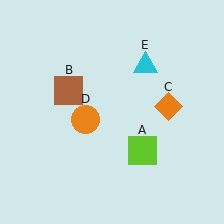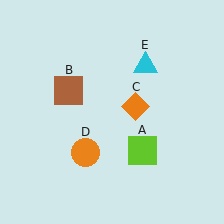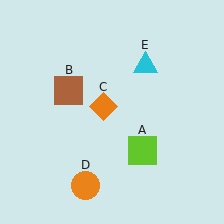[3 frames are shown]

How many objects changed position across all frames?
2 objects changed position: orange diamond (object C), orange circle (object D).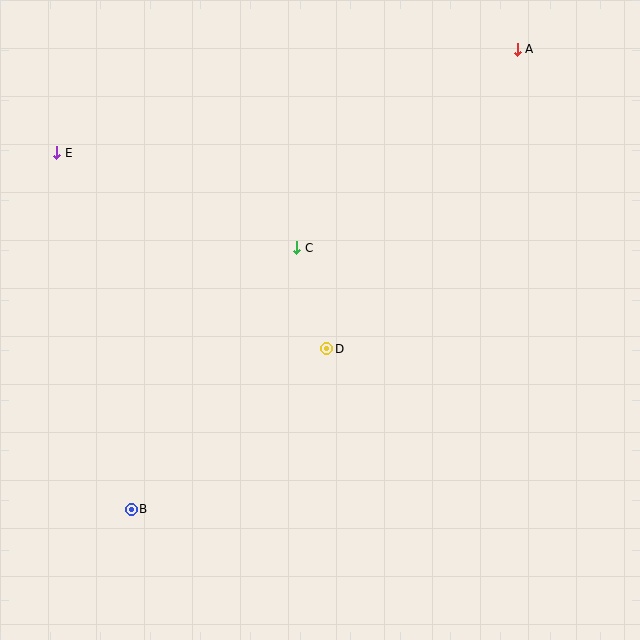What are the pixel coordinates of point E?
Point E is at (57, 153).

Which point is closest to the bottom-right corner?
Point D is closest to the bottom-right corner.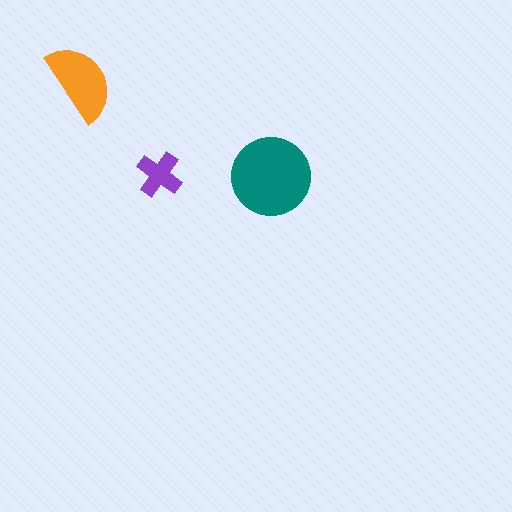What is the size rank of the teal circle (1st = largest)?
1st.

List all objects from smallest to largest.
The purple cross, the orange semicircle, the teal circle.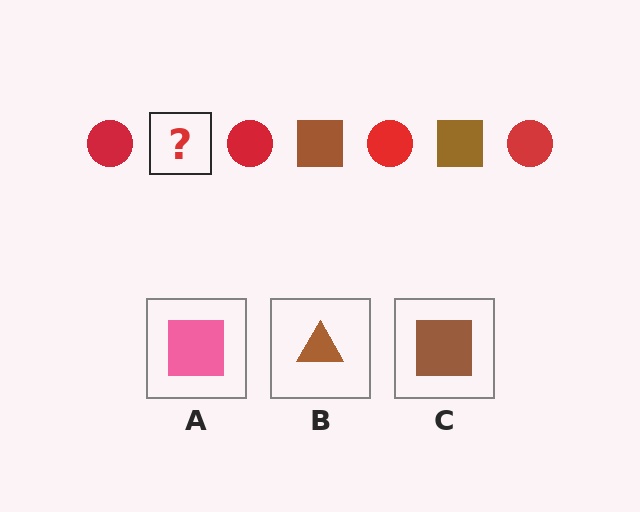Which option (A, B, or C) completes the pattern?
C.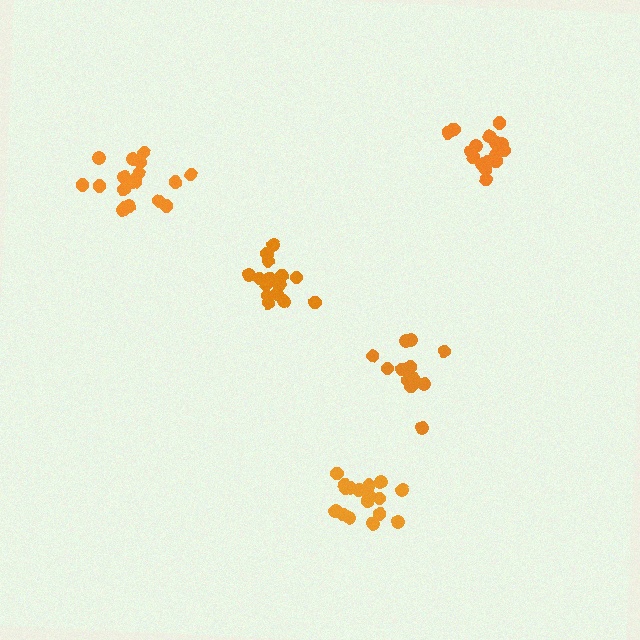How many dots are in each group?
Group 1: 14 dots, Group 2: 16 dots, Group 3: 18 dots, Group 4: 18 dots, Group 5: 20 dots (86 total).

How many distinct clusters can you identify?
There are 5 distinct clusters.